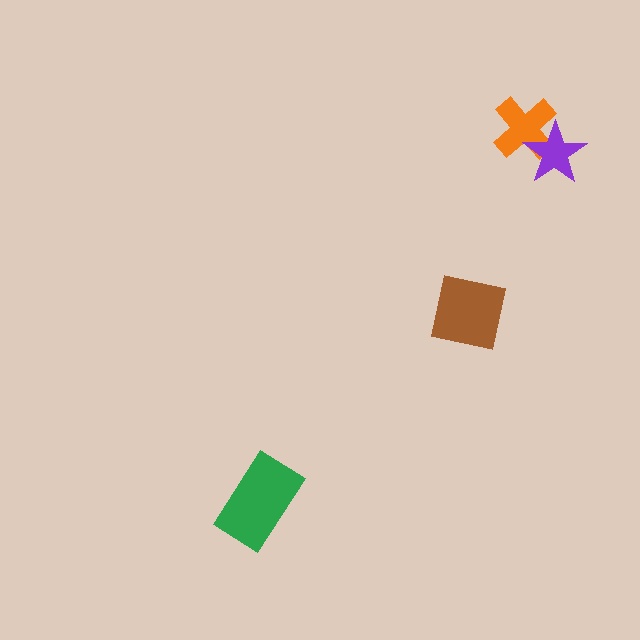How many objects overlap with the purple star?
1 object overlaps with the purple star.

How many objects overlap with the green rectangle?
0 objects overlap with the green rectangle.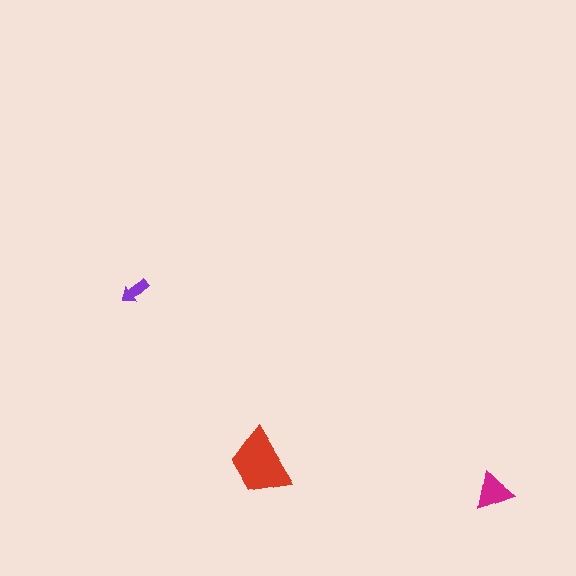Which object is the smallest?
The purple arrow.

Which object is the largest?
The red trapezoid.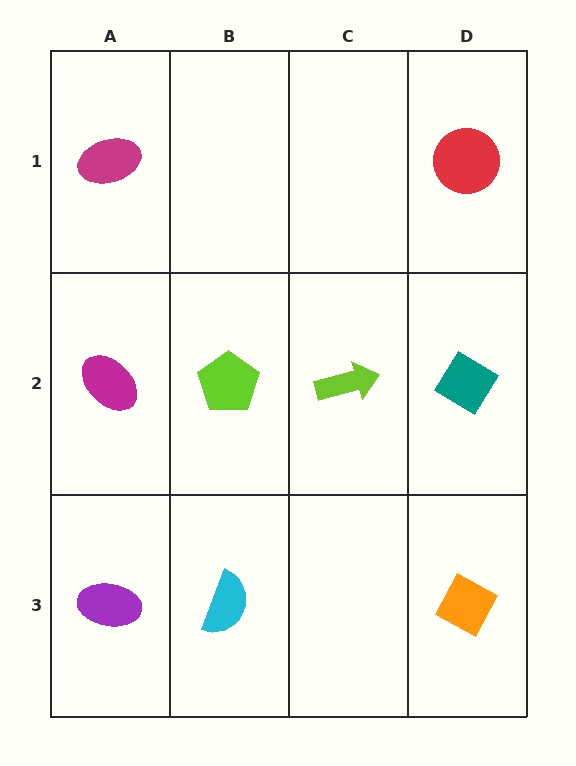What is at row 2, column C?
A lime arrow.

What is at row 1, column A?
A magenta ellipse.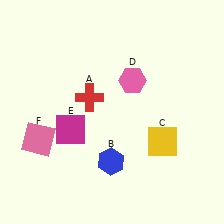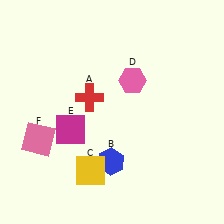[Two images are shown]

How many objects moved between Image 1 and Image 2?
1 object moved between the two images.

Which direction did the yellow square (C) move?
The yellow square (C) moved left.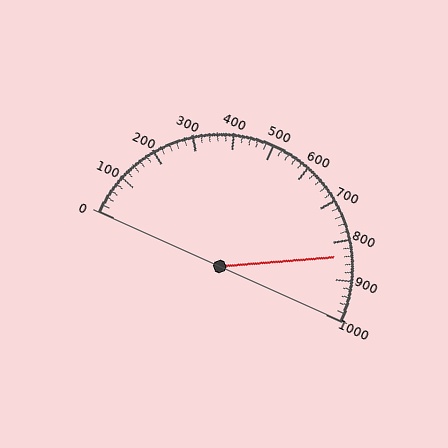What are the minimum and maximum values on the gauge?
The gauge ranges from 0 to 1000.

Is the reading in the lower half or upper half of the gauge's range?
The reading is in the upper half of the range (0 to 1000).